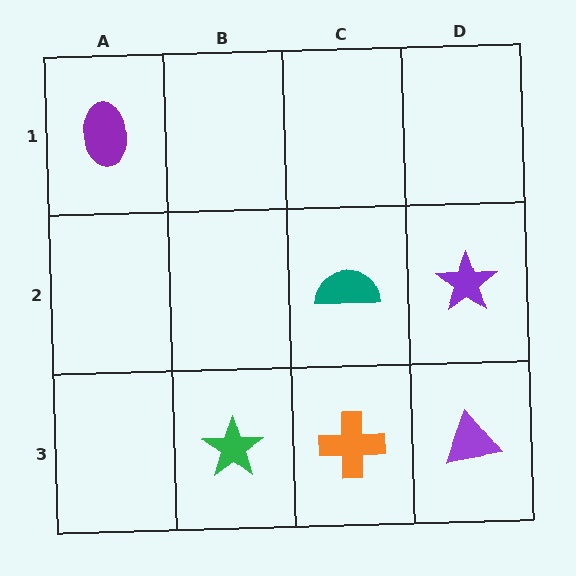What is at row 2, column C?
A teal semicircle.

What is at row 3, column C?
An orange cross.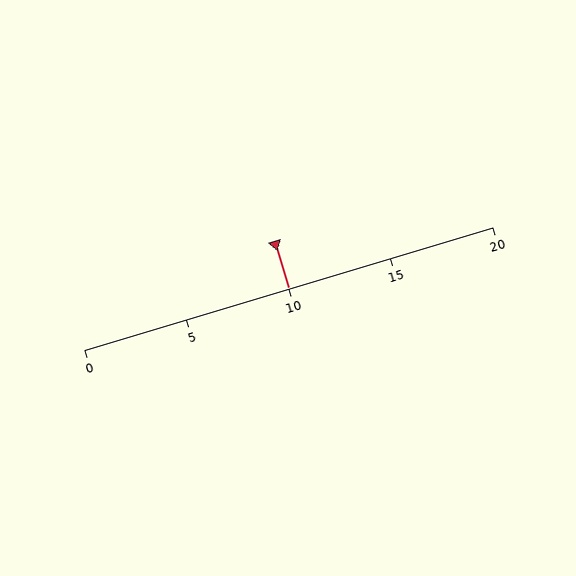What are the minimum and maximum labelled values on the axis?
The axis runs from 0 to 20.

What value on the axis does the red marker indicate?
The marker indicates approximately 10.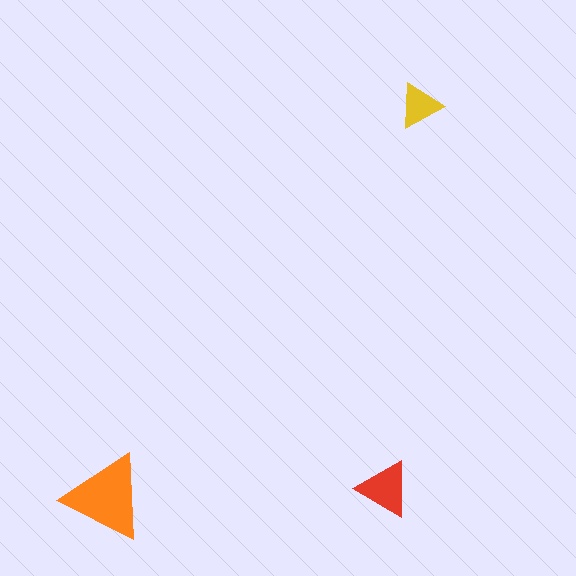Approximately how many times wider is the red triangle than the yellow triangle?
About 1.5 times wider.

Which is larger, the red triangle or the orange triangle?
The orange one.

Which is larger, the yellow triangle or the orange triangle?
The orange one.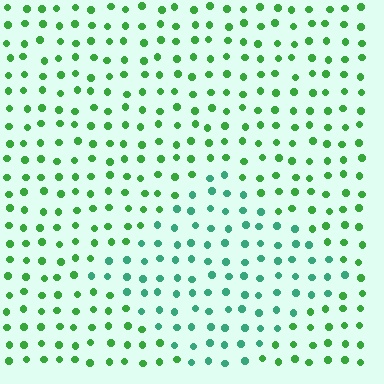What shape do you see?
I see a diamond.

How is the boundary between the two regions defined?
The boundary is defined purely by a slight shift in hue (about 35 degrees). Spacing, size, and orientation are identical on both sides.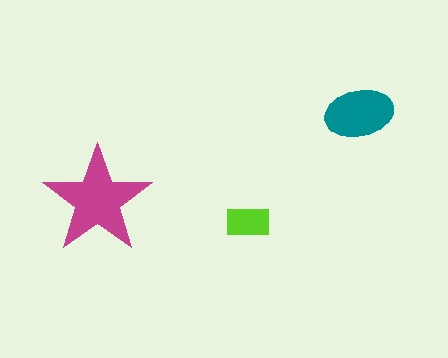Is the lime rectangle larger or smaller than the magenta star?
Smaller.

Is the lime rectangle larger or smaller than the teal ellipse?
Smaller.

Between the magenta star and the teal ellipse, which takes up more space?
The magenta star.